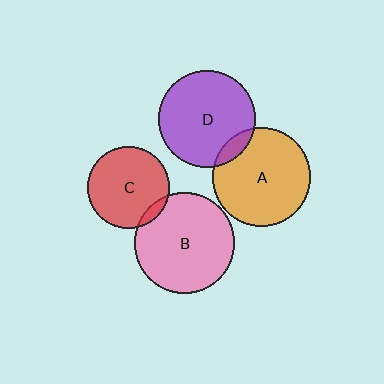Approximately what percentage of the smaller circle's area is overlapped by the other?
Approximately 5%.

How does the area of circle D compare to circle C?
Approximately 1.4 times.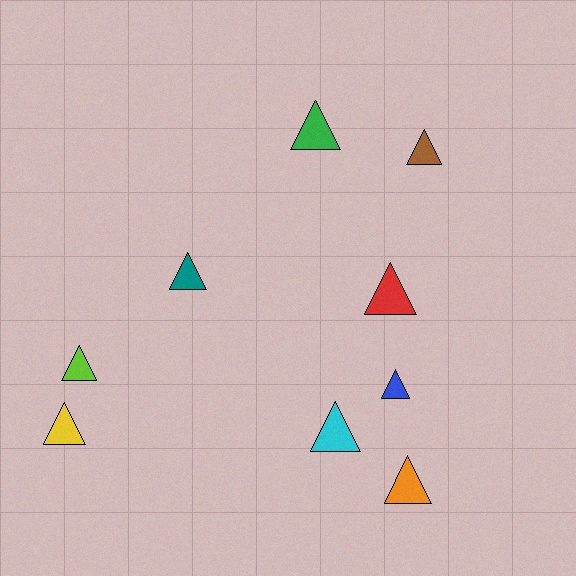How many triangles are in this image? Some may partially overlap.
There are 9 triangles.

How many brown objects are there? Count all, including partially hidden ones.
There is 1 brown object.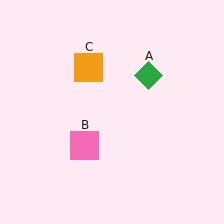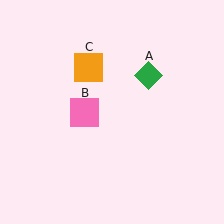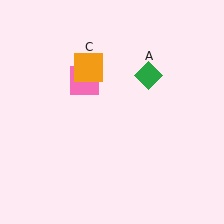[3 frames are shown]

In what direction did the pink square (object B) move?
The pink square (object B) moved up.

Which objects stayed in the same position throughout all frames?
Green diamond (object A) and orange square (object C) remained stationary.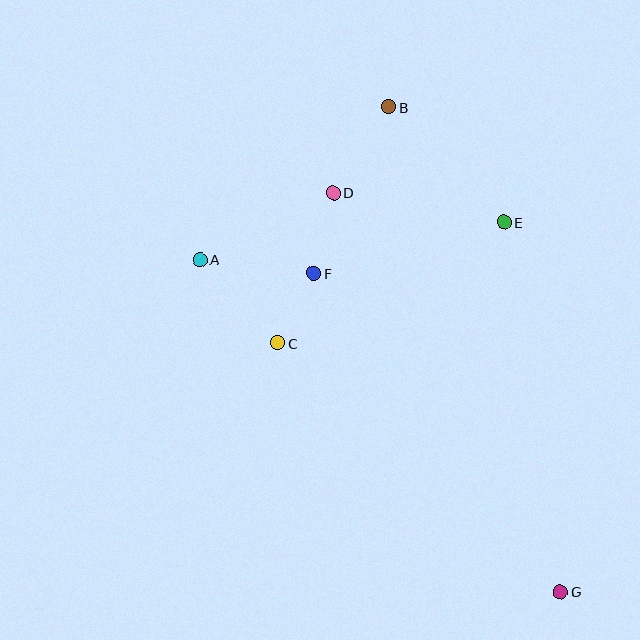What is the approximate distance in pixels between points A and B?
The distance between A and B is approximately 243 pixels.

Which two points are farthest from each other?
Points B and G are farthest from each other.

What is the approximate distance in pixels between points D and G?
The distance between D and G is approximately 459 pixels.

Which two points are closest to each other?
Points C and F are closest to each other.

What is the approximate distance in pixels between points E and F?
The distance between E and F is approximately 197 pixels.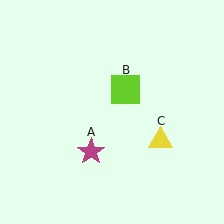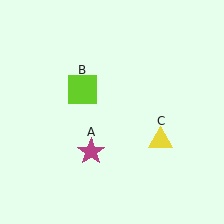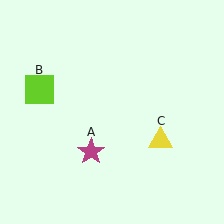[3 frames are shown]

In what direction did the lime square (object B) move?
The lime square (object B) moved left.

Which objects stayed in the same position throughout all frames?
Magenta star (object A) and yellow triangle (object C) remained stationary.